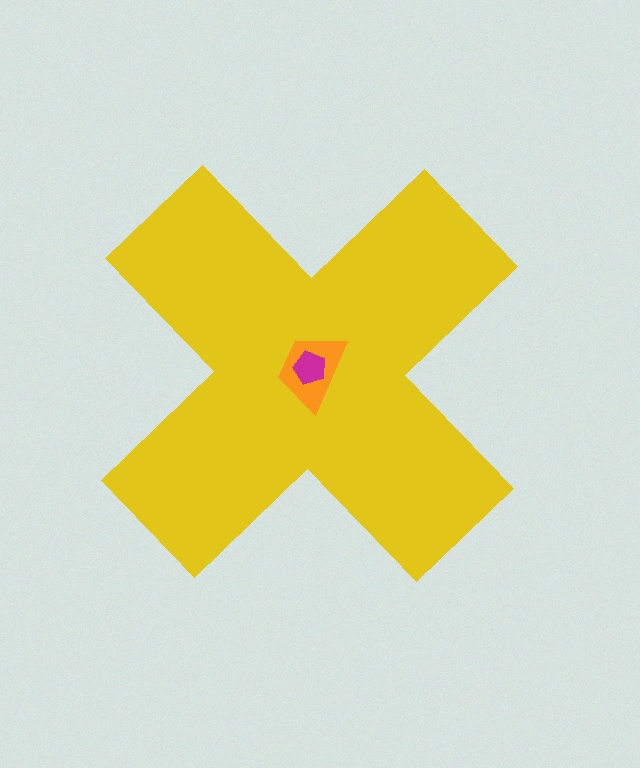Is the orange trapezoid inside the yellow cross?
Yes.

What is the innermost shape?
The magenta pentagon.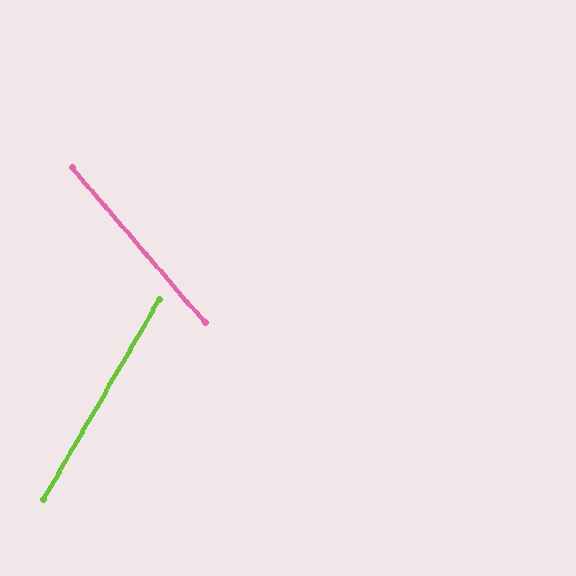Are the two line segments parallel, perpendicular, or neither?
Neither parallel nor perpendicular — they differ by about 71°.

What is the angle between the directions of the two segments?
Approximately 71 degrees.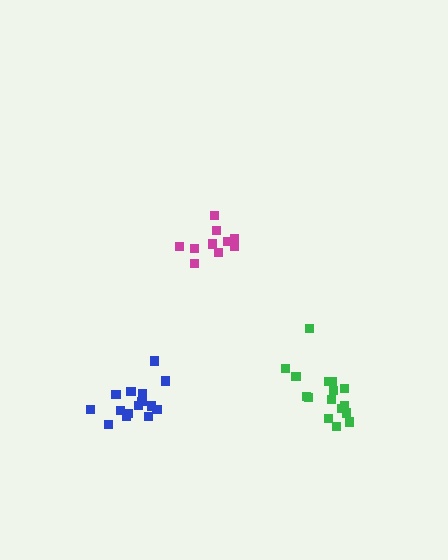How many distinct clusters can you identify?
There are 3 distinct clusters.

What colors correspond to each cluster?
The clusters are colored: magenta, blue, green.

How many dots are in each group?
Group 1: 10 dots, Group 2: 15 dots, Group 3: 16 dots (41 total).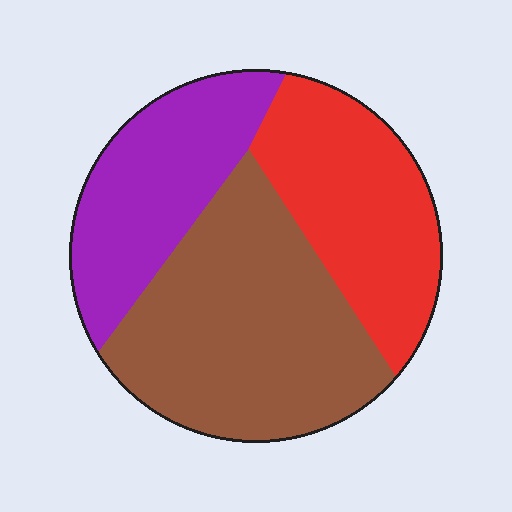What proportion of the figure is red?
Red covers about 30% of the figure.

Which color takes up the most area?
Brown, at roughly 45%.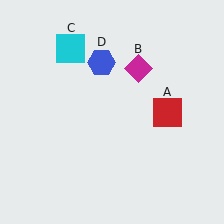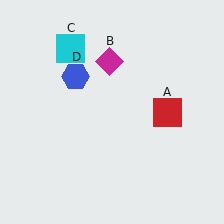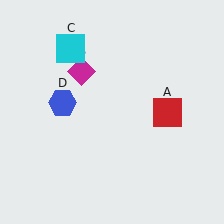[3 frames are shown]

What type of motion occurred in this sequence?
The magenta diamond (object B), blue hexagon (object D) rotated counterclockwise around the center of the scene.